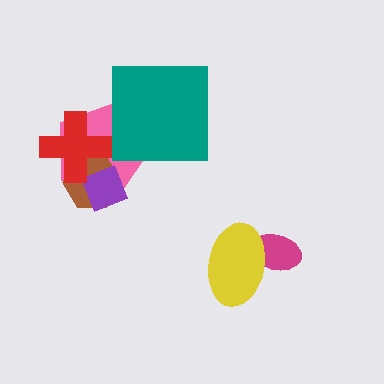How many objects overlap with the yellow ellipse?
1 object overlaps with the yellow ellipse.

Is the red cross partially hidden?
No, no other shape covers it.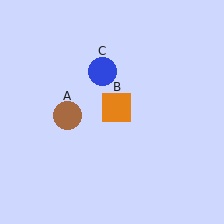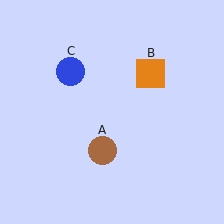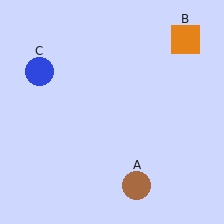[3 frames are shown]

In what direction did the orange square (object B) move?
The orange square (object B) moved up and to the right.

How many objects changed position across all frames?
3 objects changed position: brown circle (object A), orange square (object B), blue circle (object C).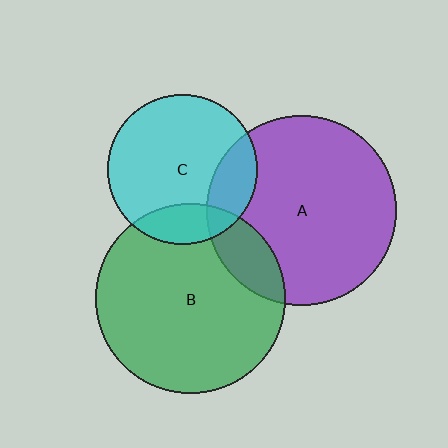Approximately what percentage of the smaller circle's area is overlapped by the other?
Approximately 20%.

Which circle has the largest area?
Circle A (purple).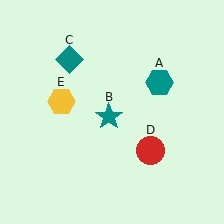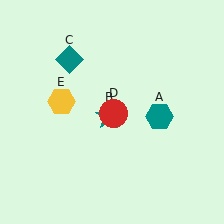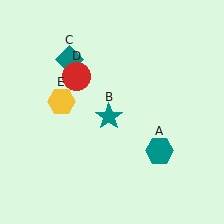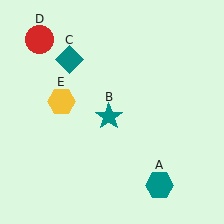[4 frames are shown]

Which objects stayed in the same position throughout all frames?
Teal star (object B) and teal diamond (object C) and yellow hexagon (object E) remained stationary.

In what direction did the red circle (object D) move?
The red circle (object D) moved up and to the left.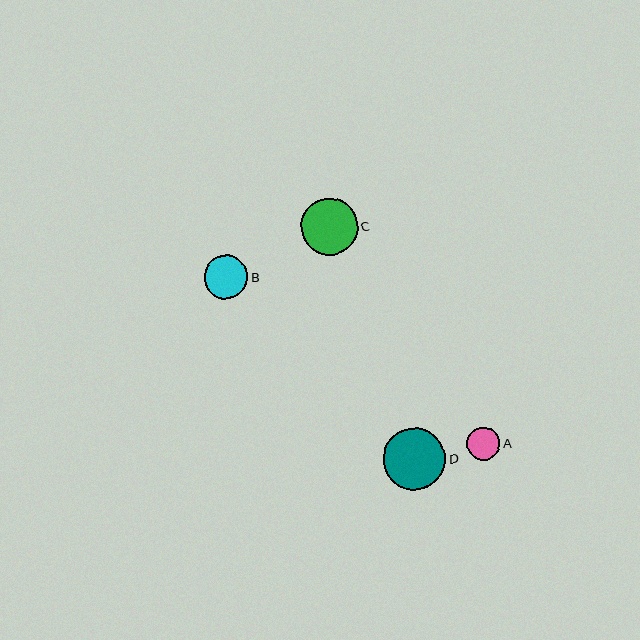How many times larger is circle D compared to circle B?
Circle D is approximately 1.4 times the size of circle B.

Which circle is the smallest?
Circle A is the smallest with a size of approximately 33 pixels.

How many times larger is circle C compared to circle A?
Circle C is approximately 1.7 times the size of circle A.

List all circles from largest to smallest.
From largest to smallest: D, C, B, A.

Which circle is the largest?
Circle D is the largest with a size of approximately 62 pixels.